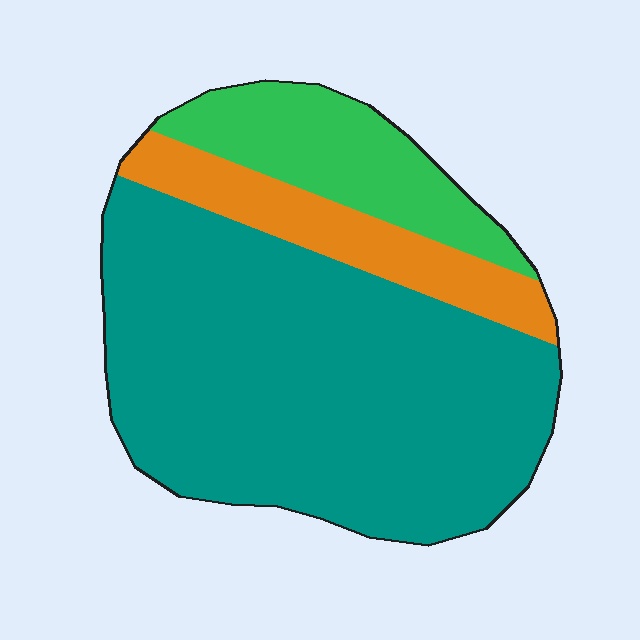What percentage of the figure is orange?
Orange covers roughly 15% of the figure.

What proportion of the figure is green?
Green takes up less than a quarter of the figure.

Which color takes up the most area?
Teal, at roughly 70%.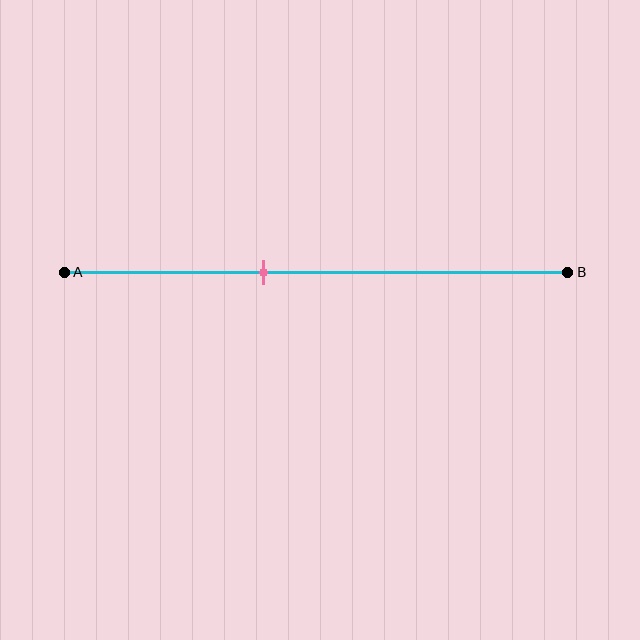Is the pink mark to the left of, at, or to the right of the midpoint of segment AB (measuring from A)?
The pink mark is to the left of the midpoint of segment AB.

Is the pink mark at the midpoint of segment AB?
No, the mark is at about 40% from A, not at the 50% midpoint.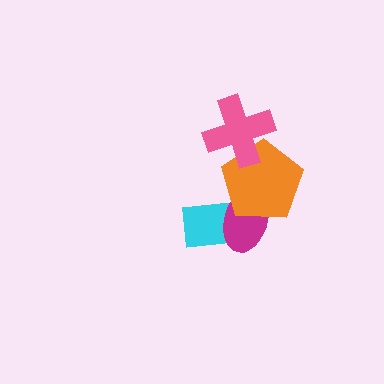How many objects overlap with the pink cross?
1 object overlaps with the pink cross.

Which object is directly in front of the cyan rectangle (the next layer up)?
The magenta ellipse is directly in front of the cyan rectangle.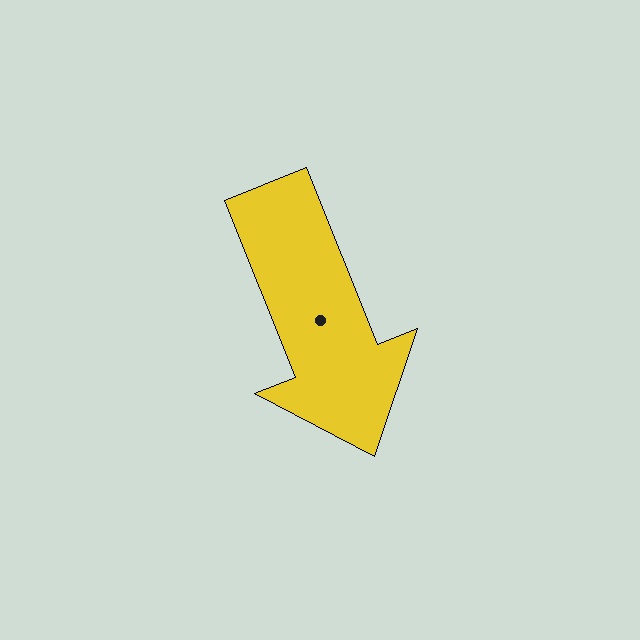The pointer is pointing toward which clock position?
Roughly 5 o'clock.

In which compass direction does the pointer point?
South.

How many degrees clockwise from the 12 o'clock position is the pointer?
Approximately 158 degrees.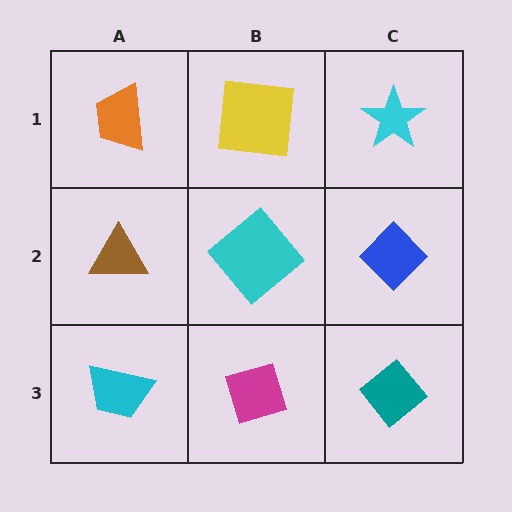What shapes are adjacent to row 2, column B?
A yellow square (row 1, column B), a magenta diamond (row 3, column B), a brown triangle (row 2, column A), a blue diamond (row 2, column C).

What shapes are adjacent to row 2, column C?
A cyan star (row 1, column C), a teal diamond (row 3, column C), a cyan diamond (row 2, column B).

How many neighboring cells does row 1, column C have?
2.